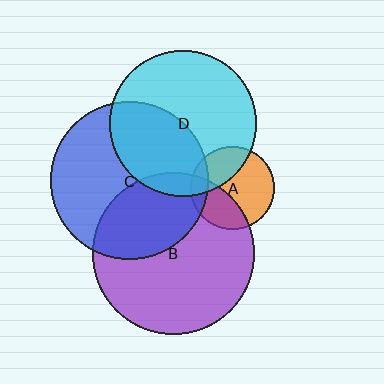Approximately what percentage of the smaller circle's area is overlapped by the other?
Approximately 35%.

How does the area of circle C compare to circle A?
Approximately 3.6 times.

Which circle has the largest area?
Circle B (purple).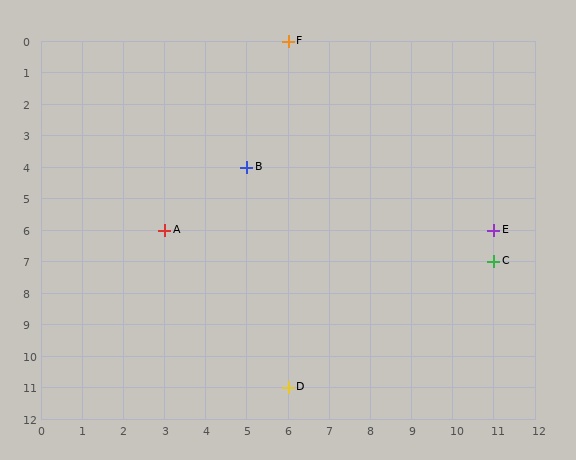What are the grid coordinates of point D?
Point D is at grid coordinates (6, 11).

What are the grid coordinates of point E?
Point E is at grid coordinates (11, 6).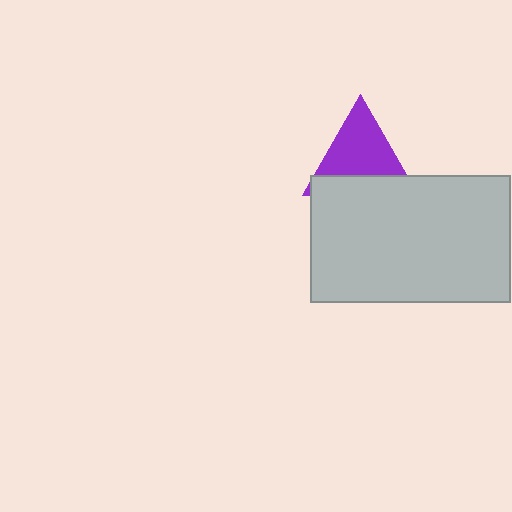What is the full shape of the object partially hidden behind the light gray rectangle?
The partially hidden object is a purple triangle.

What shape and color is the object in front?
The object in front is a light gray rectangle.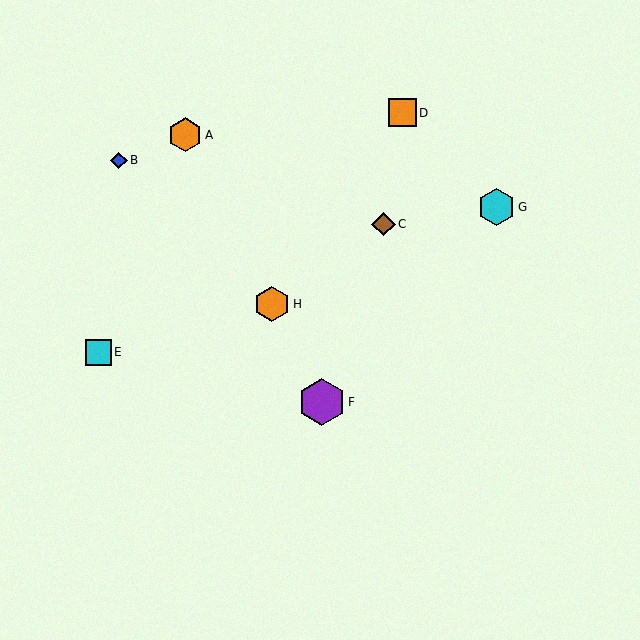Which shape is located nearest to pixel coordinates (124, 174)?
The blue diamond (labeled B) at (119, 160) is nearest to that location.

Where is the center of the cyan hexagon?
The center of the cyan hexagon is at (497, 207).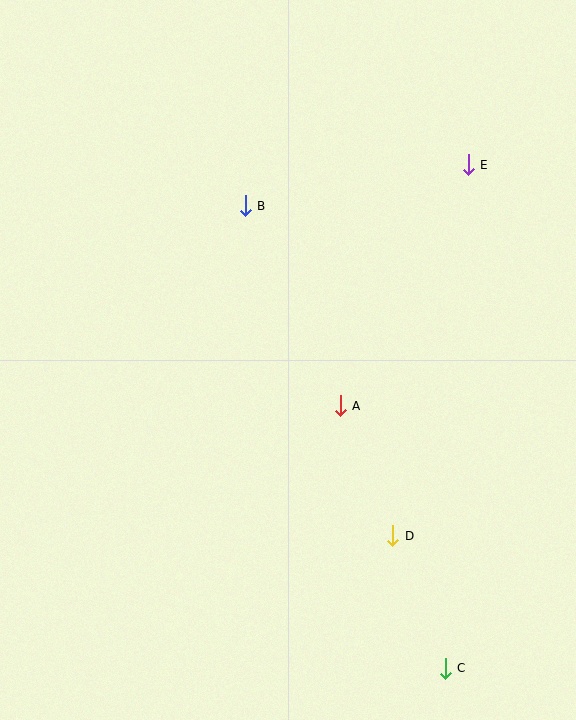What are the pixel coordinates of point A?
Point A is at (340, 406).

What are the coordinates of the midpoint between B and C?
The midpoint between B and C is at (345, 437).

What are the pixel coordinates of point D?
Point D is at (393, 536).